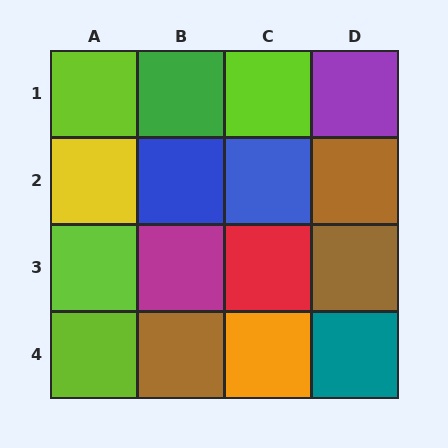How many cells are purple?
1 cell is purple.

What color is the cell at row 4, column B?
Brown.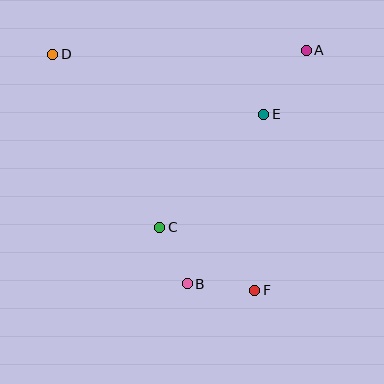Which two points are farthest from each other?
Points D and F are farthest from each other.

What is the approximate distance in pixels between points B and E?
The distance between B and E is approximately 186 pixels.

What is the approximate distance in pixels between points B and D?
The distance between B and D is approximately 266 pixels.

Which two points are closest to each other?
Points B and C are closest to each other.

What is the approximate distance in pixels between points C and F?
The distance between C and F is approximately 114 pixels.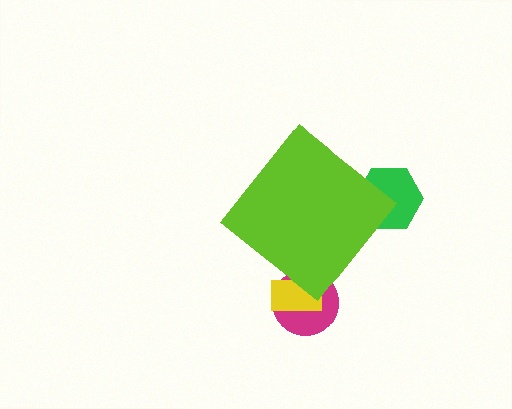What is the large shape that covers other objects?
A lime diamond.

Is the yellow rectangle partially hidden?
Yes, the yellow rectangle is partially hidden behind the lime diamond.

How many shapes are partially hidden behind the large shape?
3 shapes are partially hidden.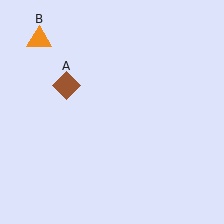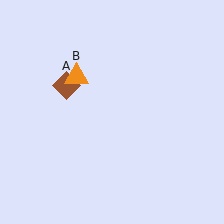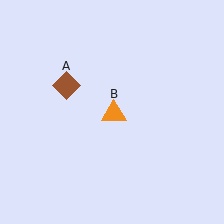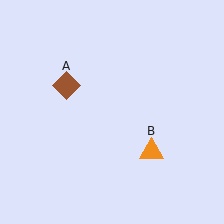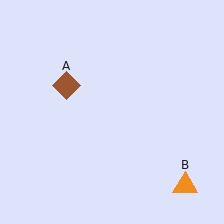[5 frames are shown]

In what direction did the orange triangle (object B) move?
The orange triangle (object B) moved down and to the right.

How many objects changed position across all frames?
1 object changed position: orange triangle (object B).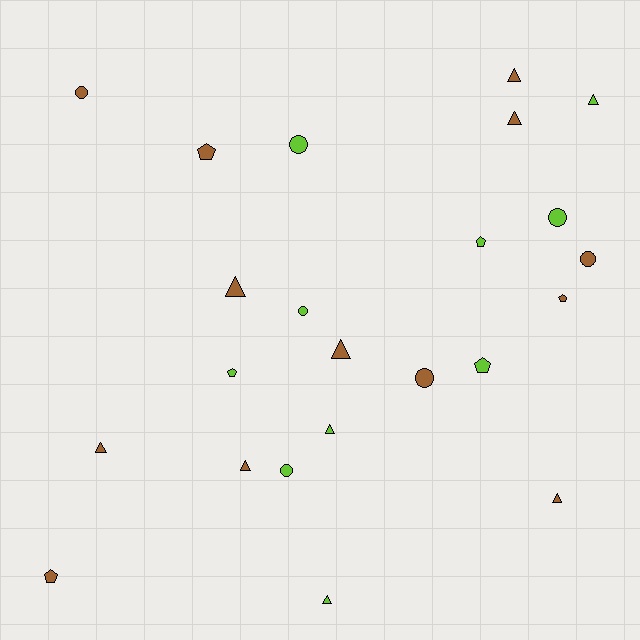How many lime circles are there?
There are 4 lime circles.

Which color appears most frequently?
Brown, with 13 objects.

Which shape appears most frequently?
Triangle, with 10 objects.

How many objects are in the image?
There are 23 objects.